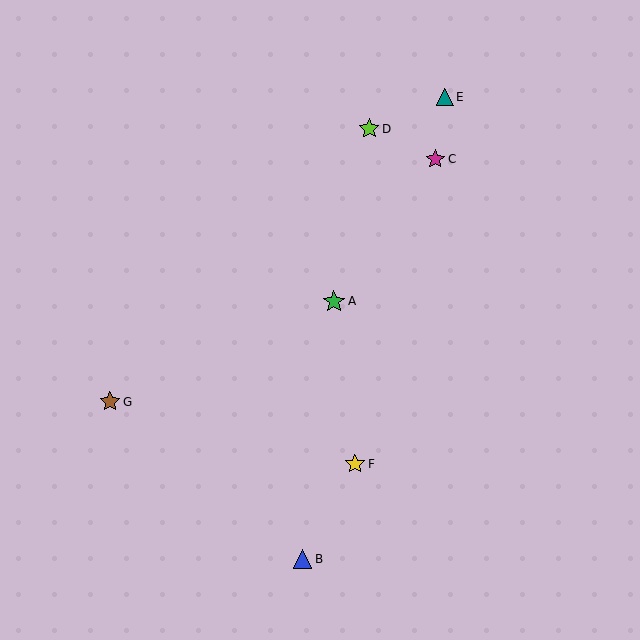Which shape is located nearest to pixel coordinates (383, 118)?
The lime star (labeled D) at (369, 129) is nearest to that location.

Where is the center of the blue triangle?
The center of the blue triangle is at (302, 559).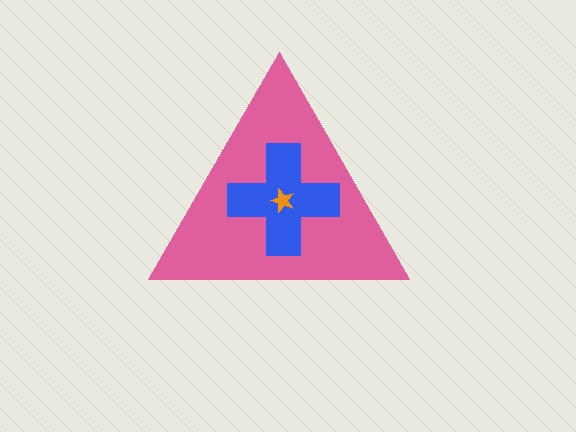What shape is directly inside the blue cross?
The orange star.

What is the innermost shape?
The orange star.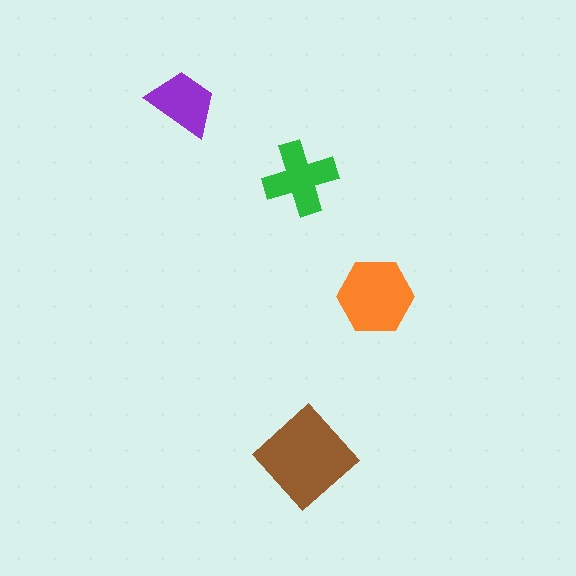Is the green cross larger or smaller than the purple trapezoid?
Larger.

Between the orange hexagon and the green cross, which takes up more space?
The orange hexagon.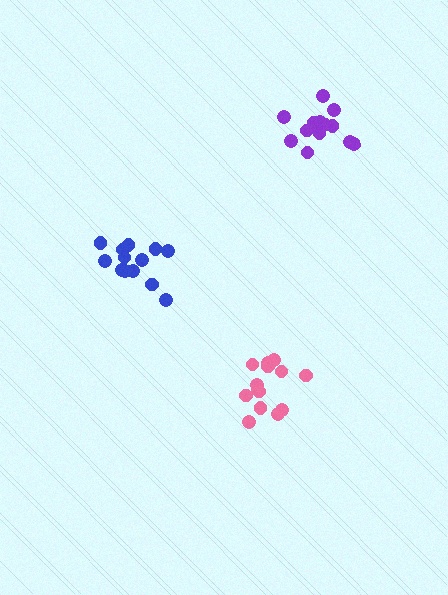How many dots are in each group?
Group 1: 14 dots, Group 2: 14 dots, Group 3: 13 dots (41 total).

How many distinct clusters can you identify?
There are 3 distinct clusters.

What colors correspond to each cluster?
The clusters are colored: pink, purple, blue.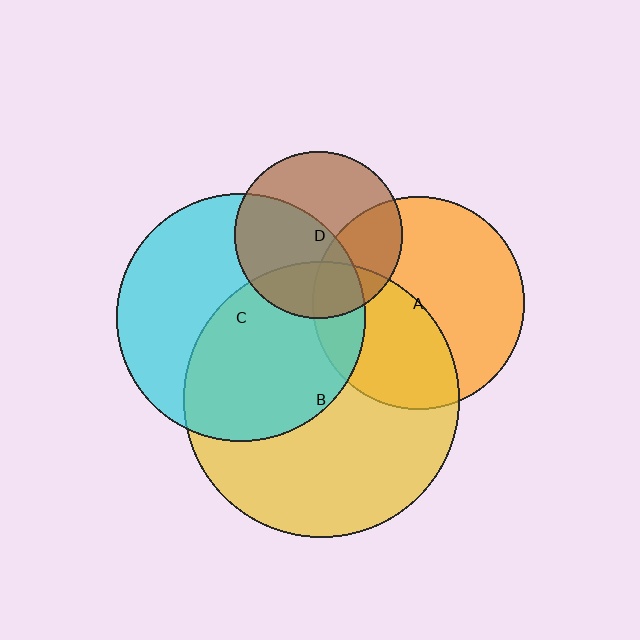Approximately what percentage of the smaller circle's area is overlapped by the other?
Approximately 15%.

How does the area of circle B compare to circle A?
Approximately 1.7 times.